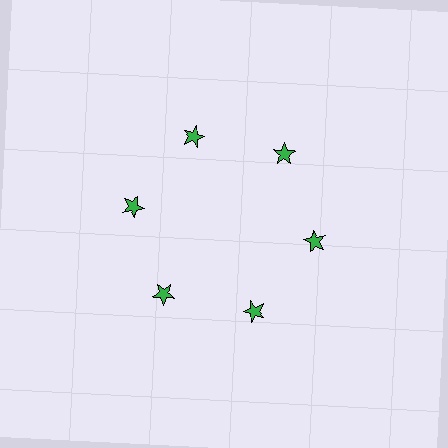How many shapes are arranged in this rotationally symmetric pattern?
There are 6 shapes, arranged in 6 groups of 1.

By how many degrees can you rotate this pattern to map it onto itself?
The pattern maps onto itself every 60 degrees of rotation.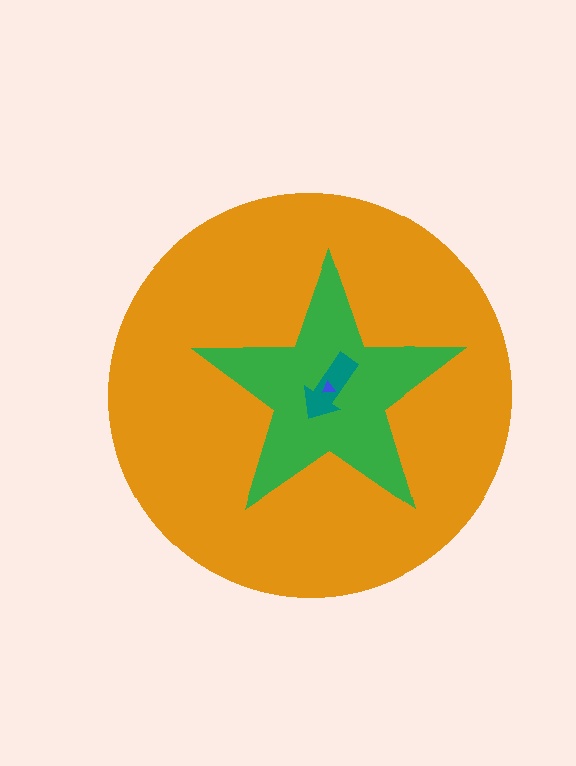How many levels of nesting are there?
4.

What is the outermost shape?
The orange circle.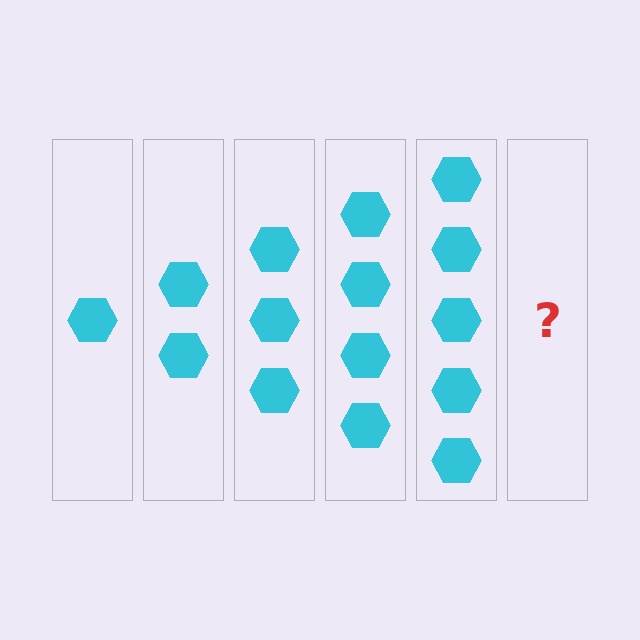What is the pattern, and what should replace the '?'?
The pattern is that each step adds one more hexagon. The '?' should be 6 hexagons.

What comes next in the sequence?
The next element should be 6 hexagons.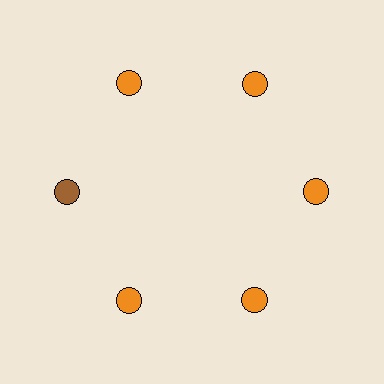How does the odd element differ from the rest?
It has a different color: brown instead of orange.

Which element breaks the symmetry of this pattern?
The brown circle at roughly the 9 o'clock position breaks the symmetry. All other shapes are orange circles.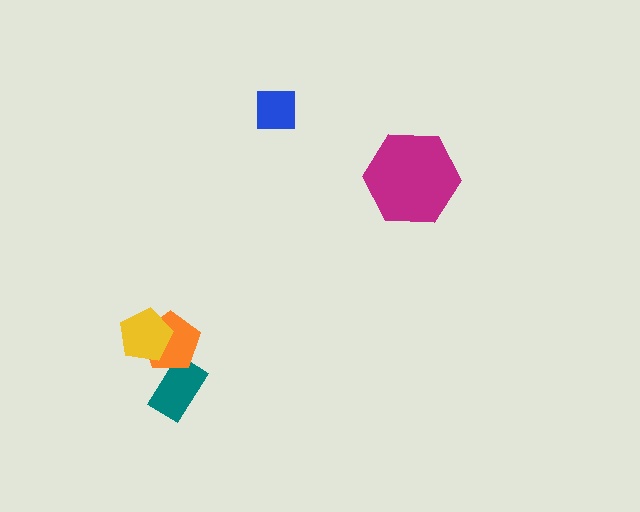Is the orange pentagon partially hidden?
Yes, it is partially covered by another shape.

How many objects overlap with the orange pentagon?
2 objects overlap with the orange pentagon.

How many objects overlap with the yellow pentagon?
1 object overlaps with the yellow pentagon.